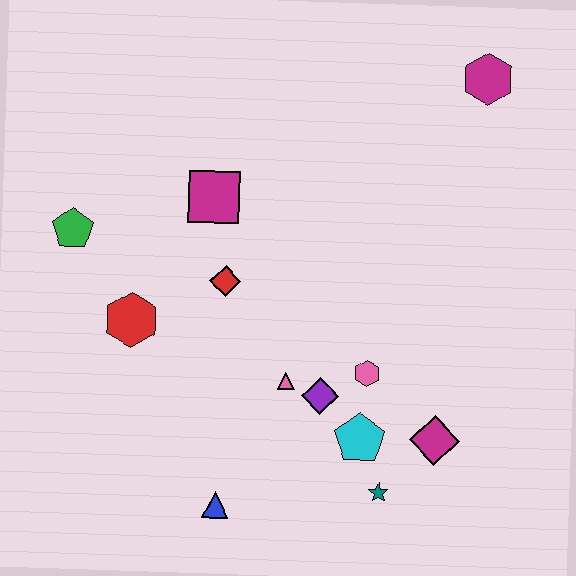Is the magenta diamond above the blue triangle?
Yes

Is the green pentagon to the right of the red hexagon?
No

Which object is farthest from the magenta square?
The teal star is farthest from the magenta square.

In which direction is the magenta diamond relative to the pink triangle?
The magenta diamond is to the right of the pink triangle.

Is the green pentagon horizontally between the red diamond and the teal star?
No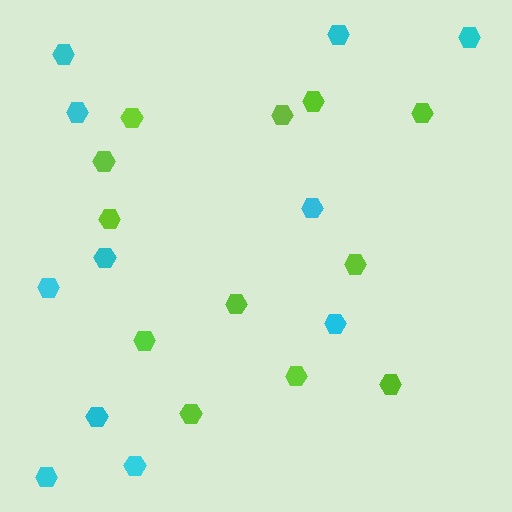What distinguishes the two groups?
There are 2 groups: one group of cyan hexagons (11) and one group of lime hexagons (12).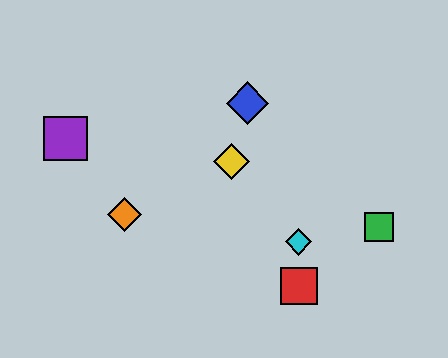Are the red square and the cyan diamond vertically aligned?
Yes, both are at x≈299.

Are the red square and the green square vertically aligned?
No, the red square is at x≈299 and the green square is at x≈379.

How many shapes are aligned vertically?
2 shapes (the red square, the cyan diamond) are aligned vertically.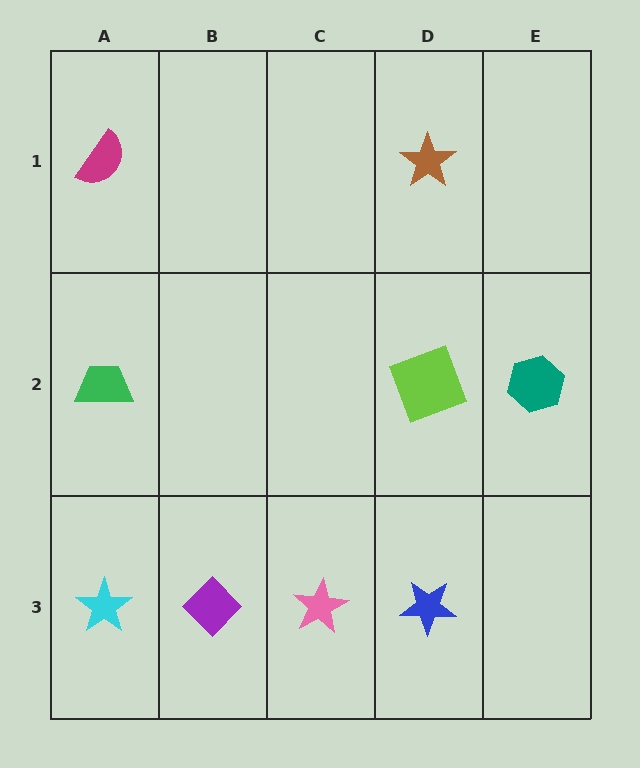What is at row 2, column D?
A lime square.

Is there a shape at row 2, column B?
No, that cell is empty.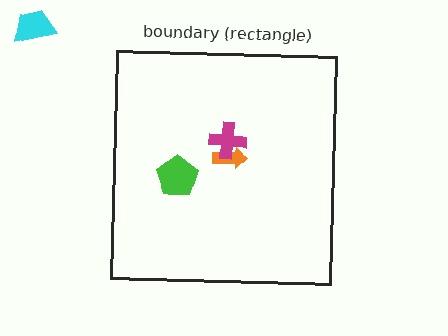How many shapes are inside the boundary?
3 inside, 1 outside.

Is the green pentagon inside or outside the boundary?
Inside.